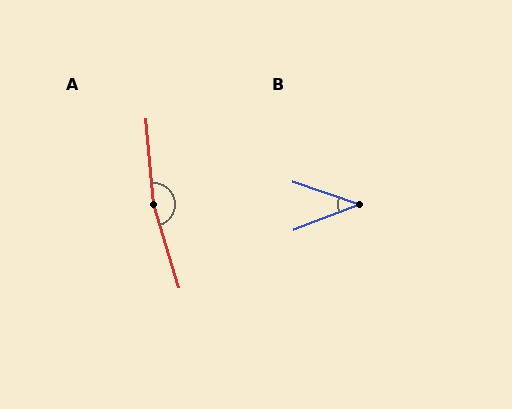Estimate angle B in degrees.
Approximately 41 degrees.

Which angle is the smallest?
B, at approximately 41 degrees.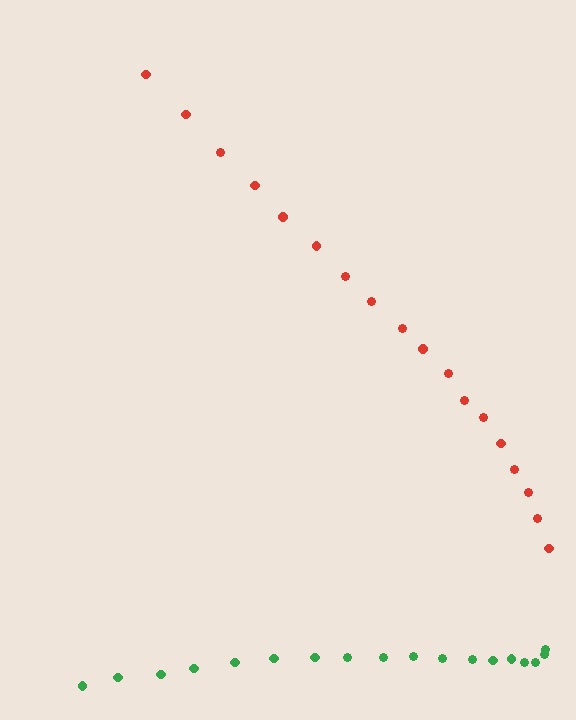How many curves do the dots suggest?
There are 2 distinct paths.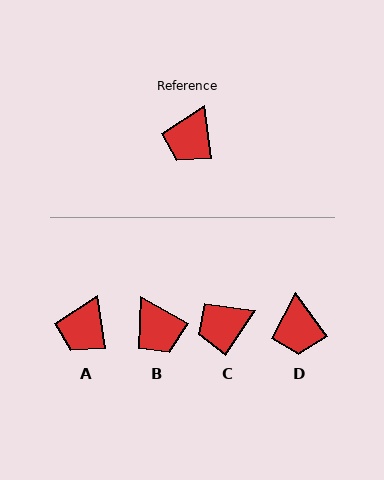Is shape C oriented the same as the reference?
No, it is off by about 41 degrees.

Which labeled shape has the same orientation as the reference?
A.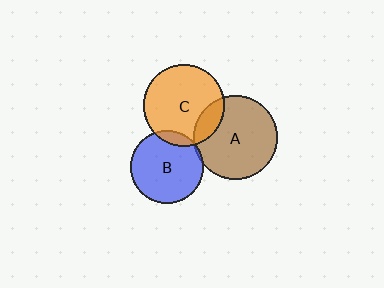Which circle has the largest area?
Circle A (brown).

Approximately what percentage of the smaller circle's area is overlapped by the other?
Approximately 15%.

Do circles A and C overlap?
Yes.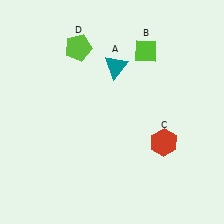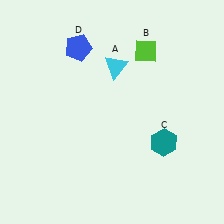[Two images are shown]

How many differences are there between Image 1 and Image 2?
There are 3 differences between the two images.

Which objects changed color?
A changed from teal to cyan. C changed from red to teal. D changed from lime to blue.